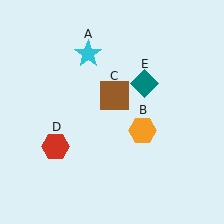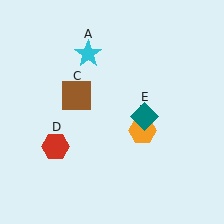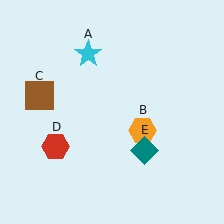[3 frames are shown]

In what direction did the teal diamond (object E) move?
The teal diamond (object E) moved down.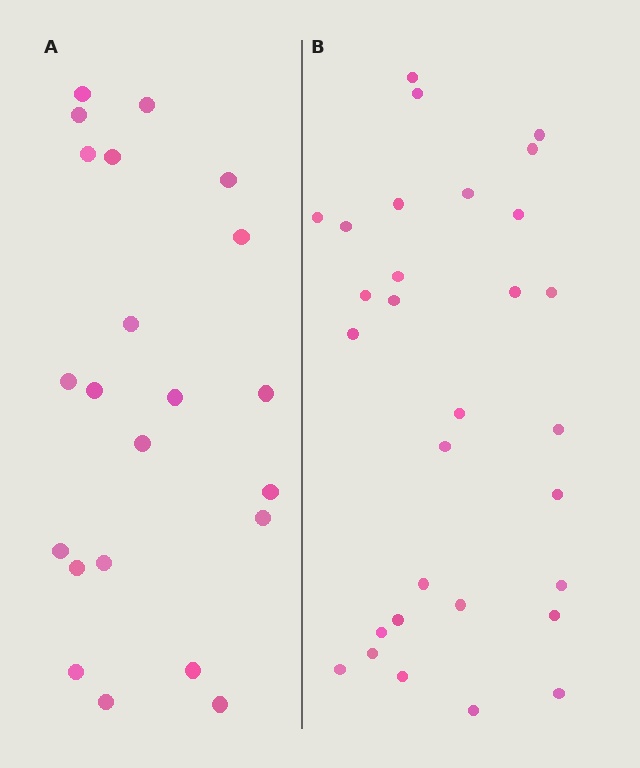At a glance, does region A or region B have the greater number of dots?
Region B (the right region) has more dots.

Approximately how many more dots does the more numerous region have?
Region B has roughly 8 or so more dots than region A.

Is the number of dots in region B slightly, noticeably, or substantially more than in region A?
Region B has noticeably more, but not dramatically so. The ratio is roughly 1.4 to 1.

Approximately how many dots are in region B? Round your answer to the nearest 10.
About 30 dots.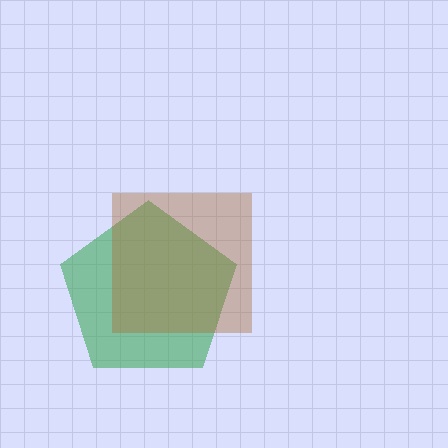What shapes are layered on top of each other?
The layered shapes are: a green pentagon, a brown square.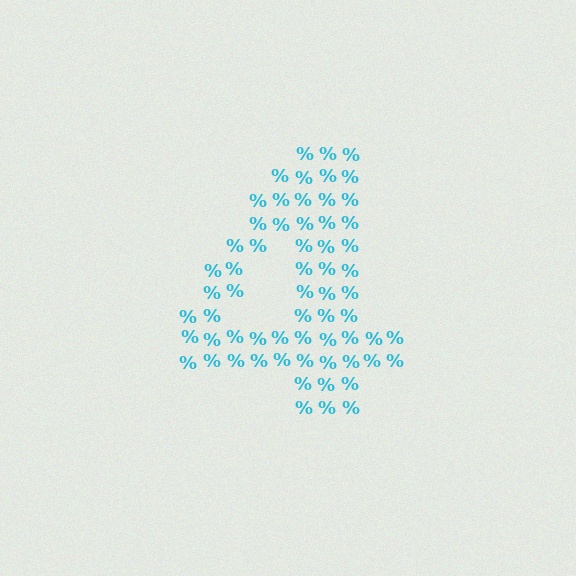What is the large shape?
The large shape is the digit 4.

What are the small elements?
The small elements are percent signs.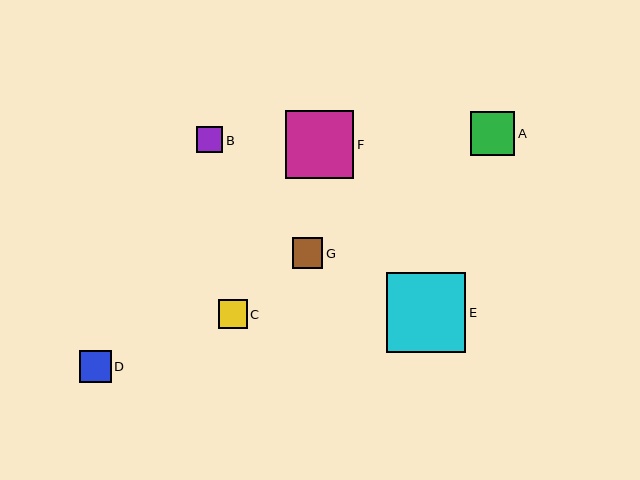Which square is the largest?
Square E is the largest with a size of approximately 80 pixels.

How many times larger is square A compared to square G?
Square A is approximately 1.5 times the size of square G.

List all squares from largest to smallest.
From largest to smallest: E, F, A, D, G, C, B.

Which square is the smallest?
Square B is the smallest with a size of approximately 27 pixels.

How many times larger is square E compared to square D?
Square E is approximately 2.5 times the size of square D.